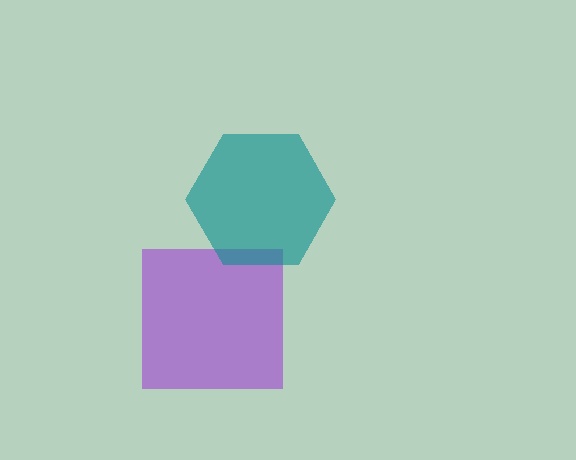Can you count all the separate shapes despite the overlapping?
Yes, there are 2 separate shapes.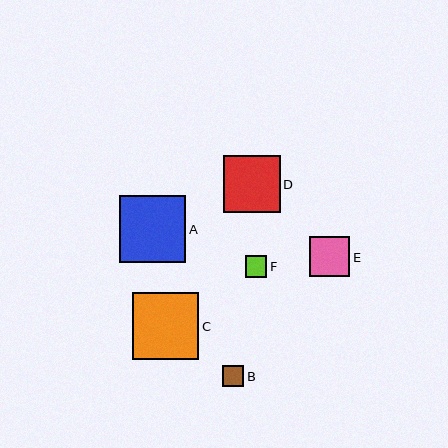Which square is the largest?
Square A is the largest with a size of approximately 67 pixels.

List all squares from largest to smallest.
From largest to smallest: A, C, D, E, F, B.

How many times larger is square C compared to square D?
Square C is approximately 1.2 times the size of square D.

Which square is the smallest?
Square B is the smallest with a size of approximately 21 pixels.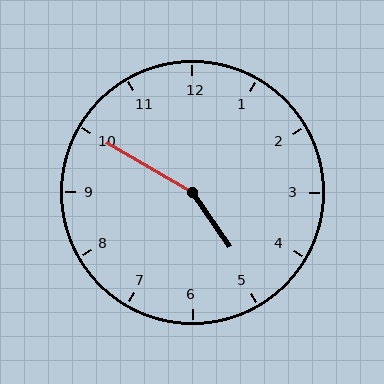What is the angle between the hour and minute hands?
Approximately 155 degrees.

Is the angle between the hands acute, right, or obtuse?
It is obtuse.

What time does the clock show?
4:50.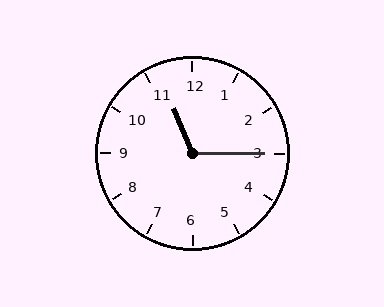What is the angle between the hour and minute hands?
Approximately 112 degrees.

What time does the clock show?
11:15.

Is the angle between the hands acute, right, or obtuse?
It is obtuse.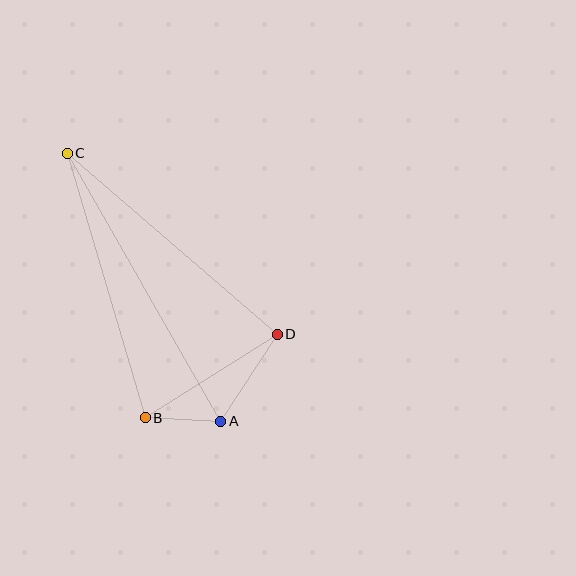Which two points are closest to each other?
Points A and B are closest to each other.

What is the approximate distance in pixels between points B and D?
The distance between B and D is approximately 156 pixels.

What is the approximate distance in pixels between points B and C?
The distance between B and C is approximately 275 pixels.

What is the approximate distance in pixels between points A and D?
The distance between A and D is approximately 104 pixels.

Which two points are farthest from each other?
Points A and C are farthest from each other.